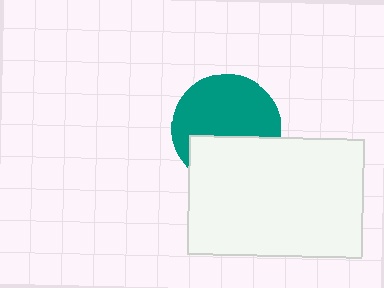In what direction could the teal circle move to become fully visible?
The teal circle could move up. That would shift it out from behind the white rectangle entirely.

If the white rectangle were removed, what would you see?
You would see the complete teal circle.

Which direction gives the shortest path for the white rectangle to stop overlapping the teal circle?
Moving down gives the shortest separation.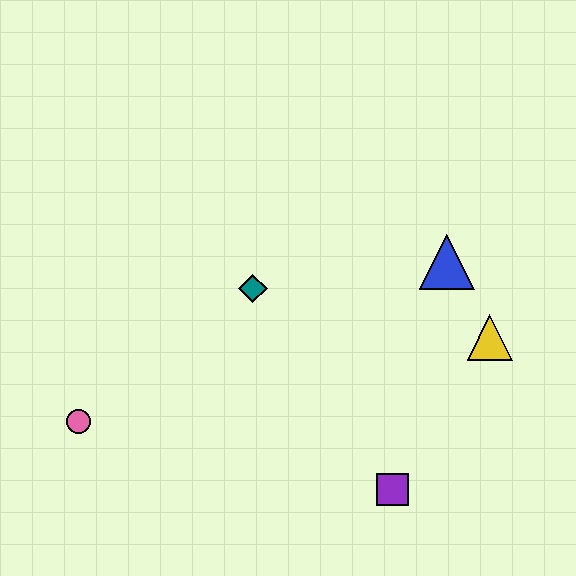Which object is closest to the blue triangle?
The yellow triangle is closest to the blue triangle.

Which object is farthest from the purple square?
The pink circle is farthest from the purple square.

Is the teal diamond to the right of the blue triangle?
No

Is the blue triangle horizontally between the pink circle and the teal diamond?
No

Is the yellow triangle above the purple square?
Yes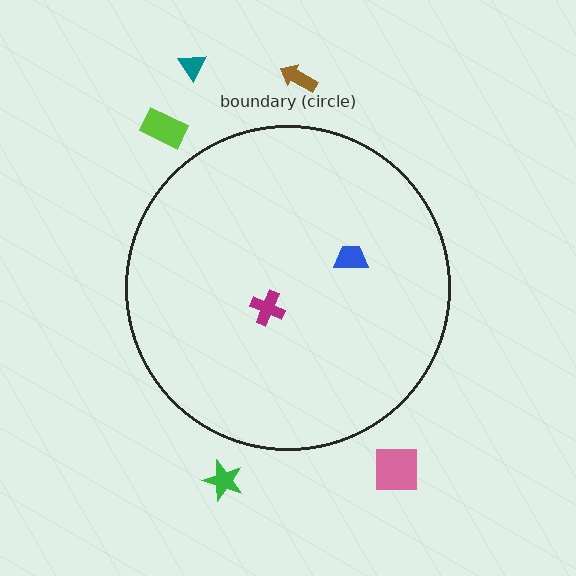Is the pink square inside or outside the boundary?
Outside.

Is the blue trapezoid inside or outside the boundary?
Inside.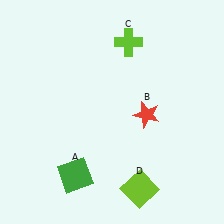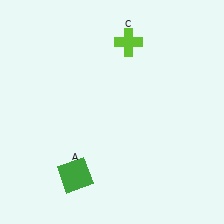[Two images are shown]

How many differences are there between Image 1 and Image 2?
There are 2 differences between the two images.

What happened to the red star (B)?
The red star (B) was removed in Image 2. It was in the bottom-right area of Image 1.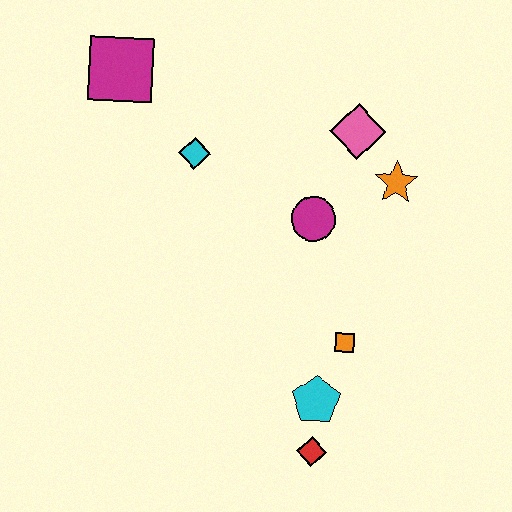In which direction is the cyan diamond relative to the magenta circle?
The cyan diamond is to the left of the magenta circle.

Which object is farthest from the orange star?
The magenta square is farthest from the orange star.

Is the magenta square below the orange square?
No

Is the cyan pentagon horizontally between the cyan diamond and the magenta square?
No